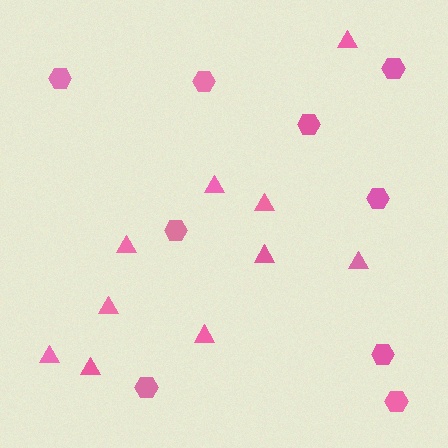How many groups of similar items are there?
There are 2 groups: one group of hexagons (9) and one group of triangles (10).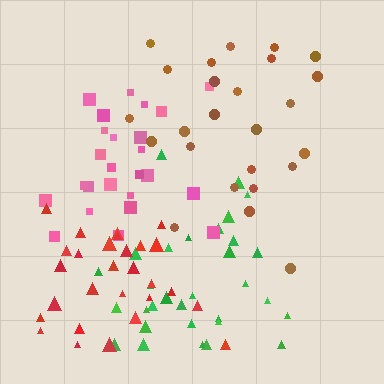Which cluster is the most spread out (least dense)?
Brown.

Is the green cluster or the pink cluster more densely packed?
Pink.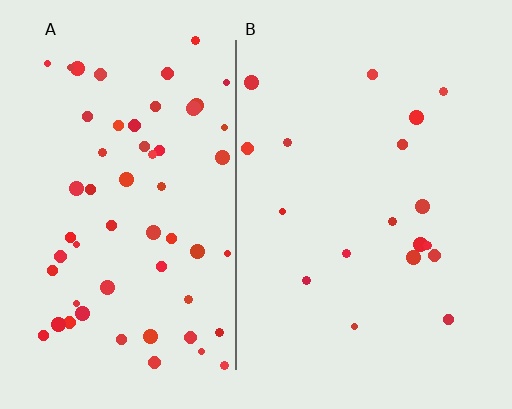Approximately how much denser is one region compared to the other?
Approximately 3.2× — region A over region B.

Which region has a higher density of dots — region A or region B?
A (the left).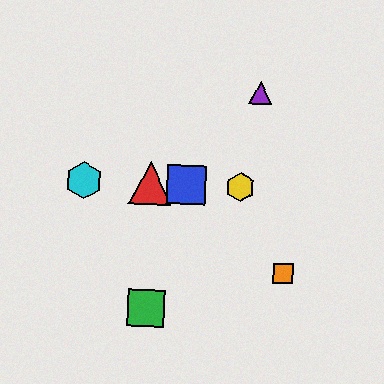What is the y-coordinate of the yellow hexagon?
The yellow hexagon is at y≈187.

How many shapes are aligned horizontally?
4 shapes (the red triangle, the blue square, the yellow hexagon, the cyan hexagon) are aligned horizontally.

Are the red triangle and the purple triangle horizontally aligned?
No, the red triangle is at y≈183 and the purple triangle is at y≈93.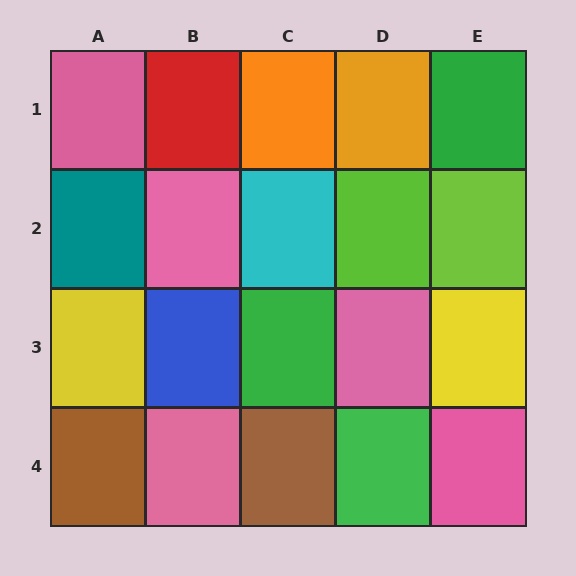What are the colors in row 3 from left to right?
Yellow, blue, green, pink, yellow.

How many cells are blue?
1 cell is blue.